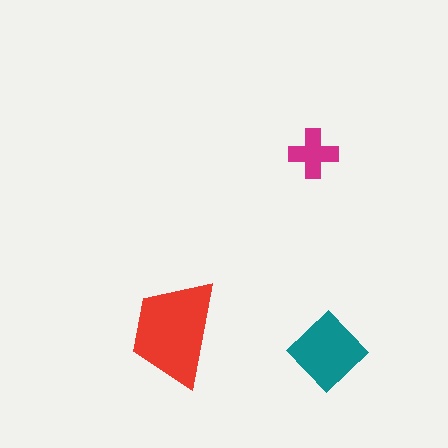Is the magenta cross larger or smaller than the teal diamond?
Smaller.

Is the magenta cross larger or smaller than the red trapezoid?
Smaller.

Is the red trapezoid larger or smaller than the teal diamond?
Larger.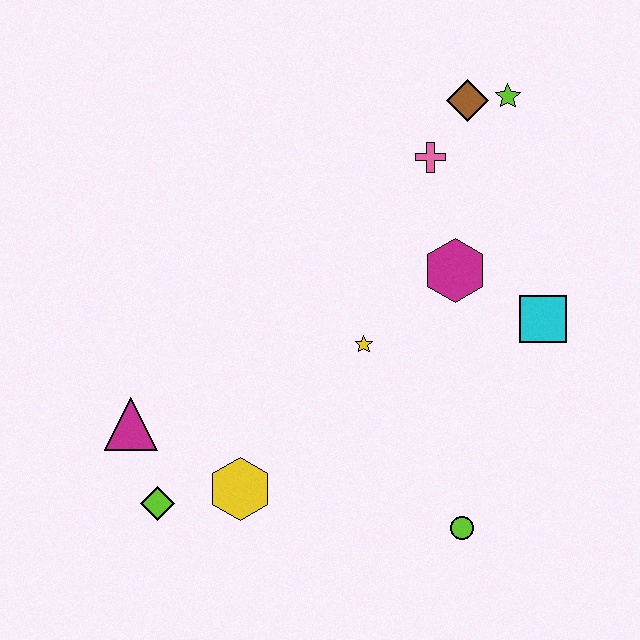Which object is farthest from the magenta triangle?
The lime star is farthest from the magenta triangle.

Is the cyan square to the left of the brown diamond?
No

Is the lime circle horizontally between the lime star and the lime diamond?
Yes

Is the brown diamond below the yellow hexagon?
No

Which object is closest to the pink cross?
The brown diamond is closest to the pink cross.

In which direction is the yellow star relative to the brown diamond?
The yellow star is below the brown diamond.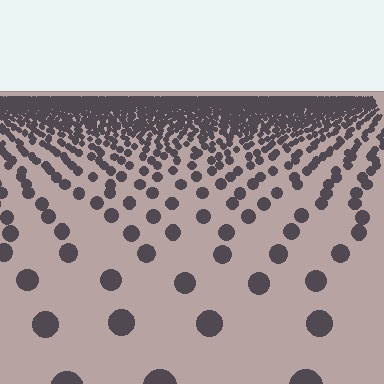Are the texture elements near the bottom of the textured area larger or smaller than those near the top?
Larger. Near the bottom, elements are closer to the viewer and appear at a bigger on-screen size.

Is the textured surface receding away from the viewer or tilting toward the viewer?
The surface is receding away from the viewer. Texture elements get smaller and denser toward the top.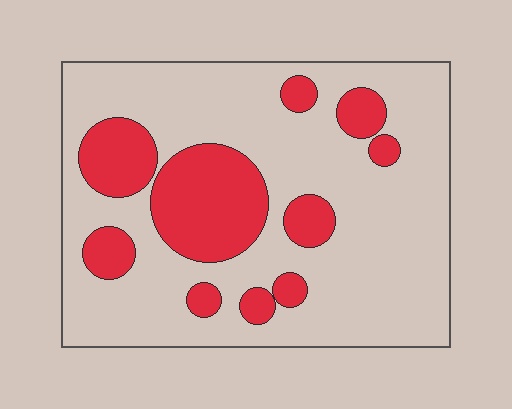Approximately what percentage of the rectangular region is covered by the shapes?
Approximately 25%.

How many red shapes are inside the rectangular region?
10.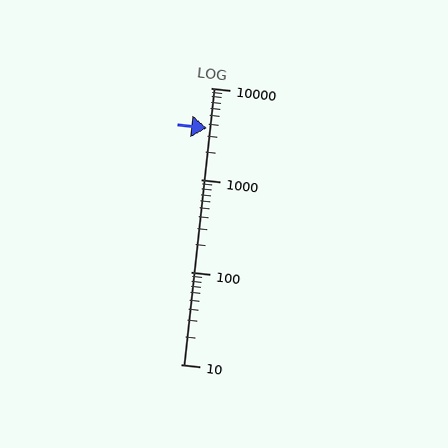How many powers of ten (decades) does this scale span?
The scale spans 3 decades, from 10 to 10000.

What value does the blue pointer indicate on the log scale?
The pointer indicates approximately 3700.